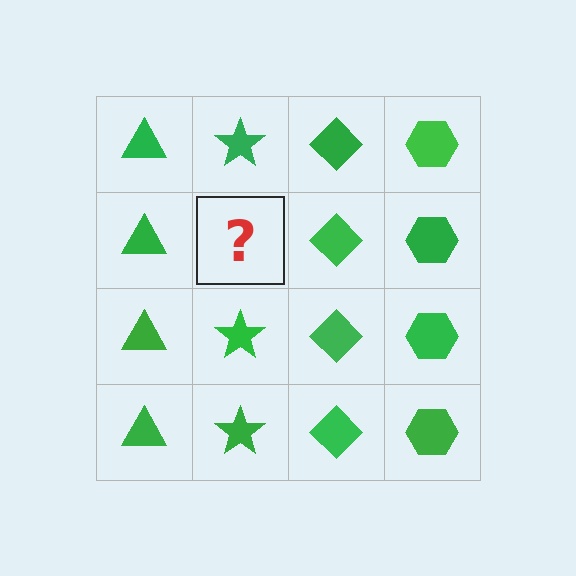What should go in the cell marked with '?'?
The missing cell should contain a green star.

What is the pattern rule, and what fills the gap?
The rule is that each column has a consistent shape. The gap should be filled with a green star.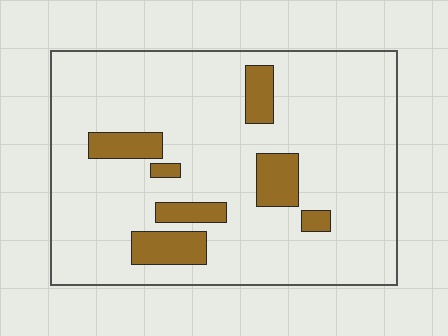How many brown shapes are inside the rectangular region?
7.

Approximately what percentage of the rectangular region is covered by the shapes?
Approximately 15%.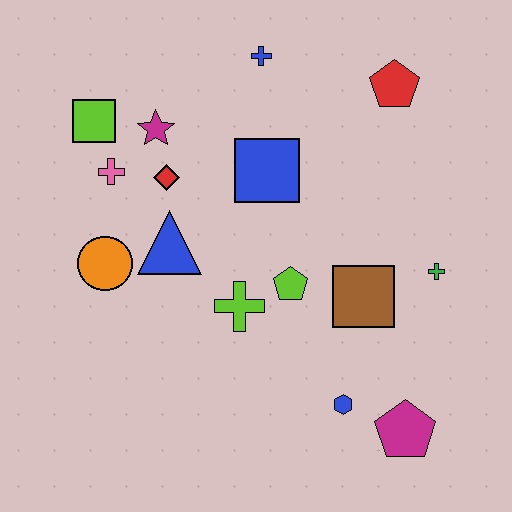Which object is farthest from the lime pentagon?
The lime square is farthest from the lime pentagon.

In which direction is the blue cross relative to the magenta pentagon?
The blue cross is above the magenta pentagon.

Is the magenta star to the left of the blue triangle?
Yes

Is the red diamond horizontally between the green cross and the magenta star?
Yes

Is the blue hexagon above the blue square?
No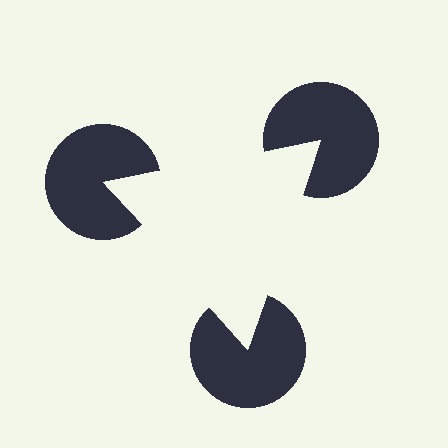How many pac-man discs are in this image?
There are 3 — one at each vertex of the illusory triangle.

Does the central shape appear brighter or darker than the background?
It typically appears slightly brighter than the background, even though no actual brightness change is drawn.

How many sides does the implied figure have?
3 sides.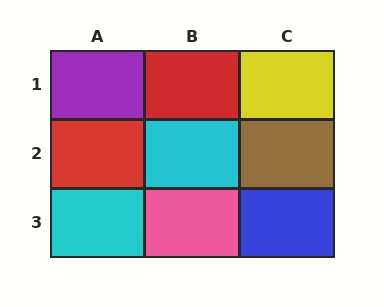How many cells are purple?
1 cell is purple.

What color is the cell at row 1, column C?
Yellow.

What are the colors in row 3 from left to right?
Cyan, pink, blue.